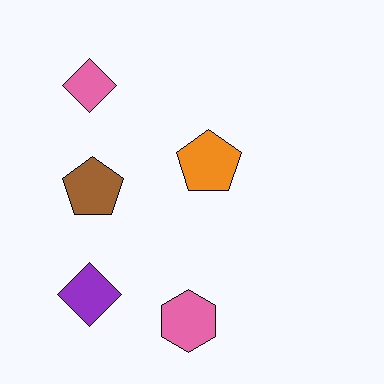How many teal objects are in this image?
There are no teal objects.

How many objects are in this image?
There are 5 objects.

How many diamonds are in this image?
There are 2 diamonds.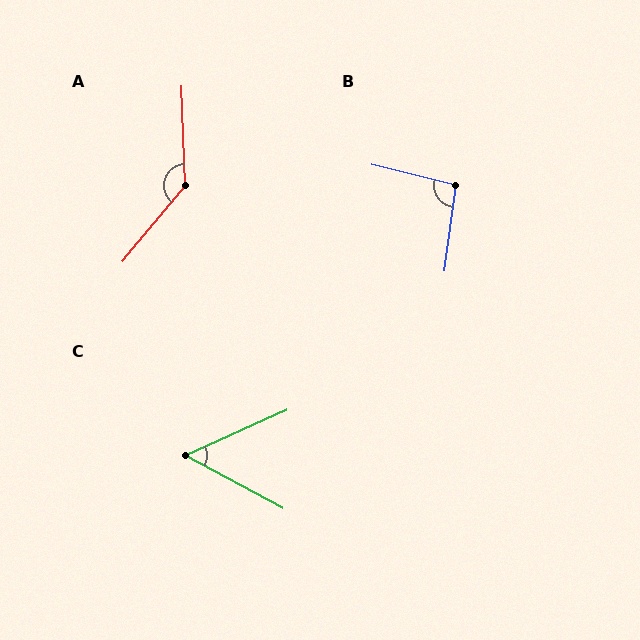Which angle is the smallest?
C, at approximately 52 degrees.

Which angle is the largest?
A, at approximately 138 degrees.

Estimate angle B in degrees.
Approximately 96 degrees.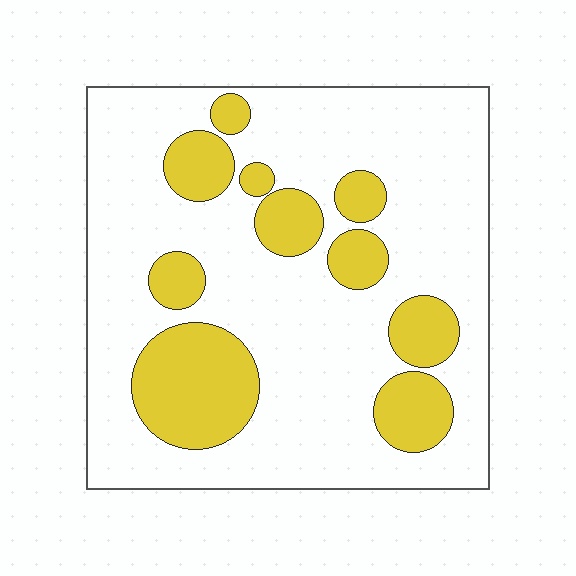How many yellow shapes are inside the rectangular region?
10.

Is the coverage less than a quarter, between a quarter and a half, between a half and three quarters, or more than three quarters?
Less than a quarter.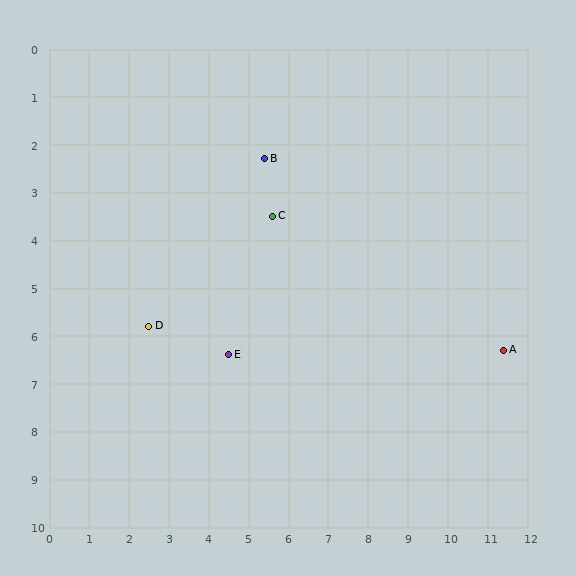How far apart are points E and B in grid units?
Points E and B are about 4.2 grid units apart.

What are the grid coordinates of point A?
Point A is at approximately (11.4, 6.3).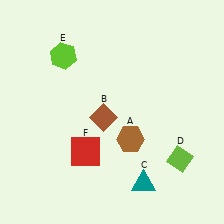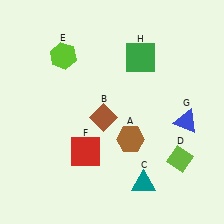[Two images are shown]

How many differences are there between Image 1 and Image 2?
There are 2 differences between the two images.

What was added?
A blue triangle (G), a green square (H) were added in Image 2.